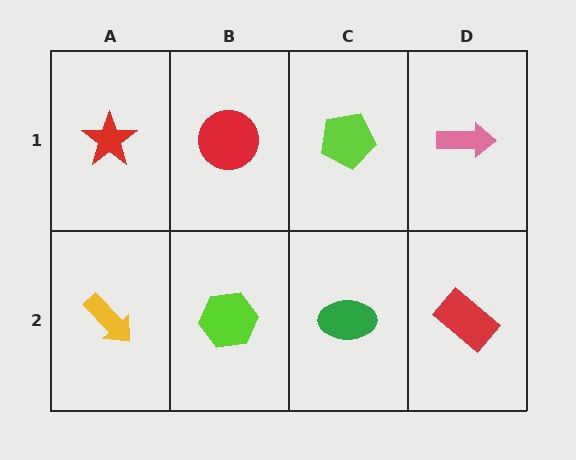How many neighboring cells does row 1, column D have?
2.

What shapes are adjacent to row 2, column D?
A pink arrow (row 1, column D), a green ellipse (row 2, column C).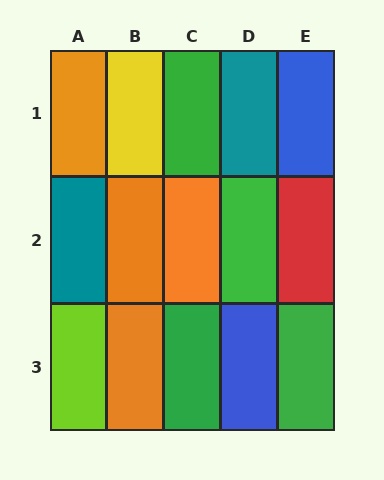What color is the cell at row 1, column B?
Yellow.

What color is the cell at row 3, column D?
Blue.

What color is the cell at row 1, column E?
Blue.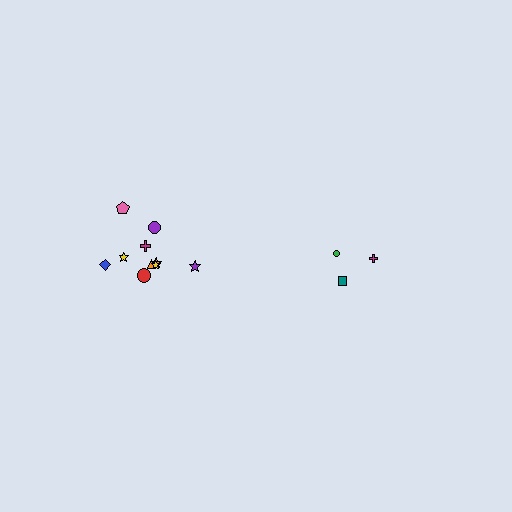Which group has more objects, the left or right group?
The left group.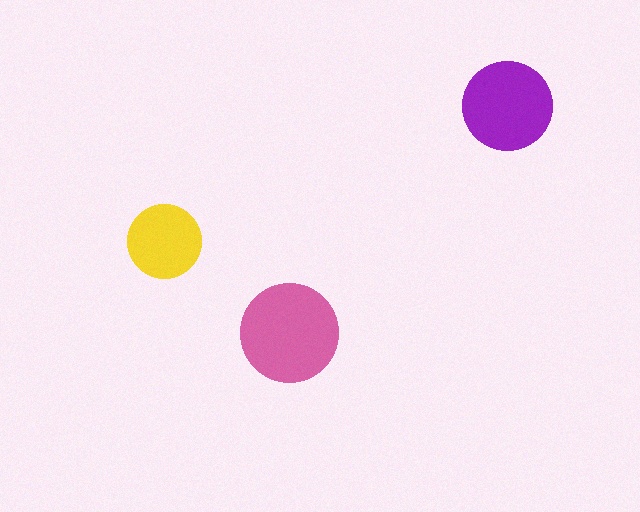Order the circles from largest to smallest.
the pink one, the purple one, the yellow one.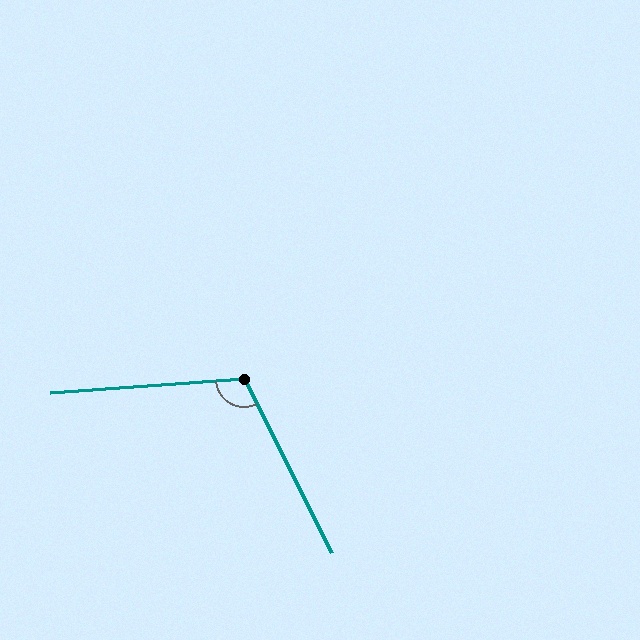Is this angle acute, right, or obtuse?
It is obtuse.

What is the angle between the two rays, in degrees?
Approximately 113 degrees.